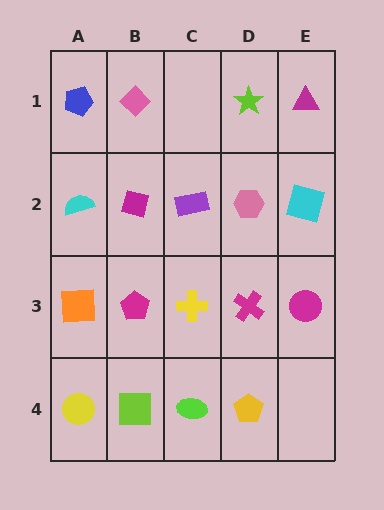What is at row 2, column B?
A magenta square.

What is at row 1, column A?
A blue pentagon.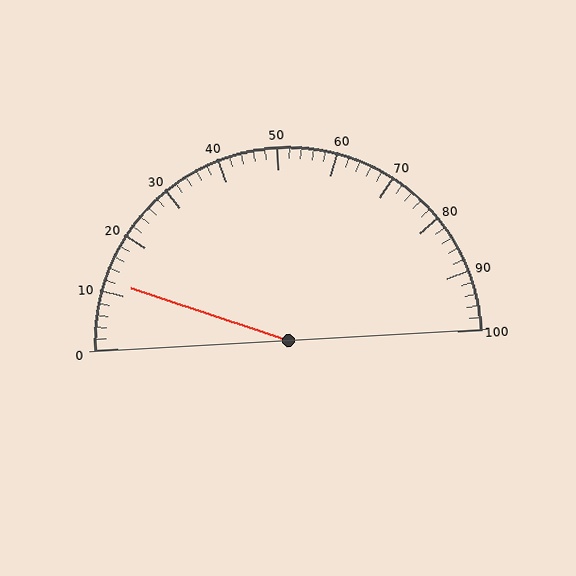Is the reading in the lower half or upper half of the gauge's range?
The reading is in the lower half of the range (0 to 100).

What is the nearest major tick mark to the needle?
The nearest major tick mark is 10.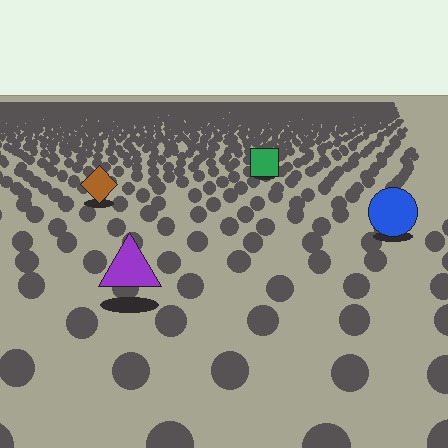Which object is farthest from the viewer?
The green square is farthest from the viewer. It appears smaller and the ground texture around it is denser.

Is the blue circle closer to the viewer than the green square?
Yes. The blue circle is closer — you can tell from the texture gradient: the ground texture is coarser near it.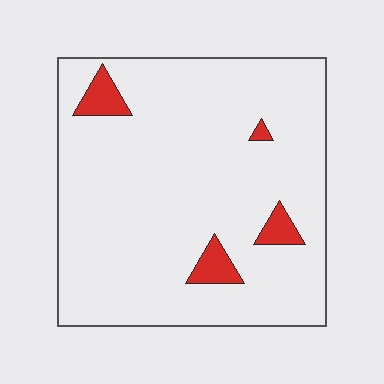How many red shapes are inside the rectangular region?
4.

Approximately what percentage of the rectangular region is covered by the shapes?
Approximately 5%.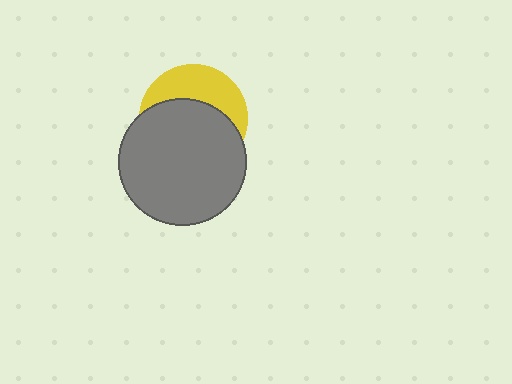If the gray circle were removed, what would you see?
You would see the complete yellow circle.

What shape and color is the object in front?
The object in front is a gray circle.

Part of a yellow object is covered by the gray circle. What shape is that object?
It is a circle.